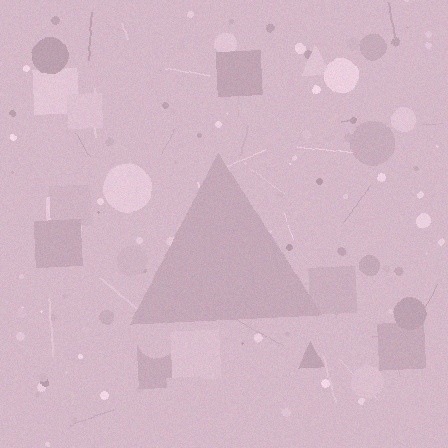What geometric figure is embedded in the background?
A triangle is embedded in the background.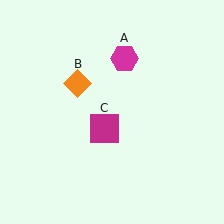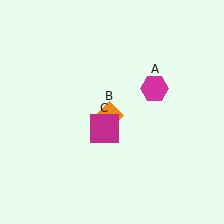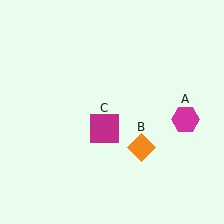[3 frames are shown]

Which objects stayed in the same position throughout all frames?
Magenta square (object C) remained stationary.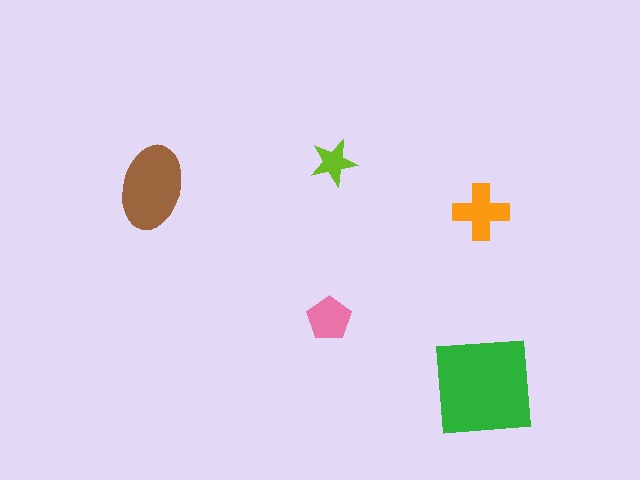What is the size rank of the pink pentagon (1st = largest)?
4th.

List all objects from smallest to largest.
The lime star, the pink pentagon, the orange cross, the brown ellipse, the green square.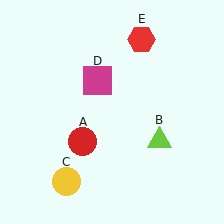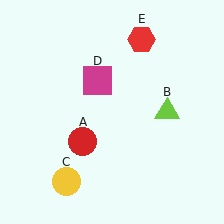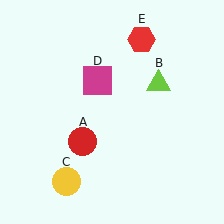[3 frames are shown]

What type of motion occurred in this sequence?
The lime triangle (object B) rotated counterclockwise around the center of the scene.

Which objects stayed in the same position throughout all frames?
Red circle (object A) and yellow circle (object C) and magenta square (object D) and red hexagon (object E) remained stationary.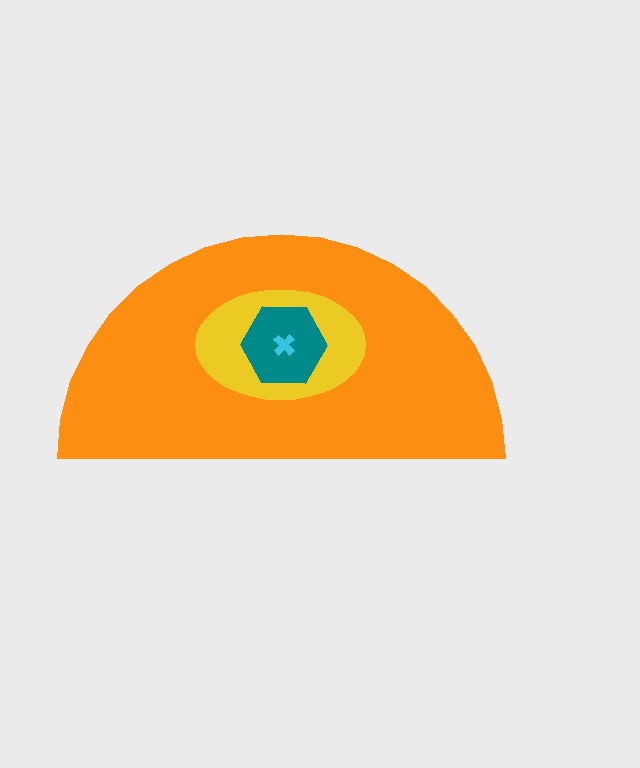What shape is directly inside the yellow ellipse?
The teal hexagon.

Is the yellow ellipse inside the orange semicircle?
Yes.